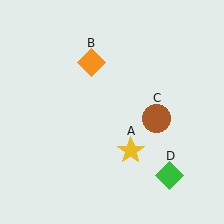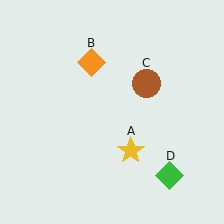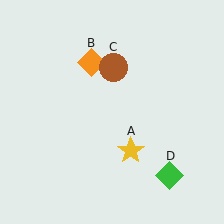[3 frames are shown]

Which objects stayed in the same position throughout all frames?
Yellow star (object A) and orange diamond (object B) and green diamond (object D) remained stationary.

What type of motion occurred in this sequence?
The brown circle (object C) rotated counterclockwise around the center of the scene.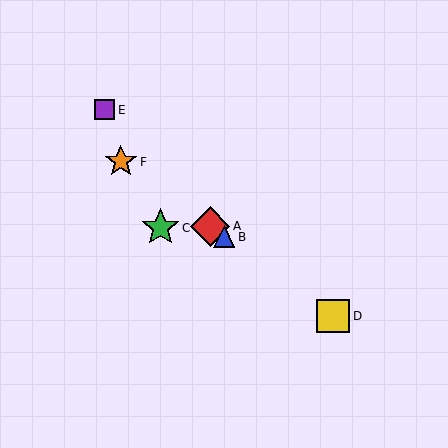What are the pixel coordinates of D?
Object D is at (333, 316).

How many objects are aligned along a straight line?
4 objects (A, B, D, F) are aligned along a straight line.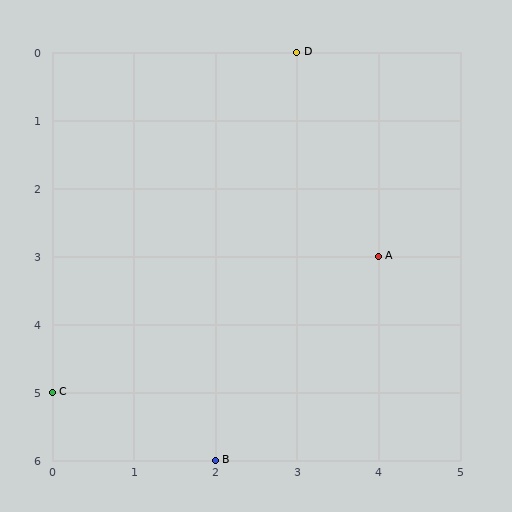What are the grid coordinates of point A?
Point A is at grid coordinates (4, 3).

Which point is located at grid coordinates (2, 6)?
Point B is at (2, 6).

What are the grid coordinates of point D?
Point D is at grid coordinates (3, 0).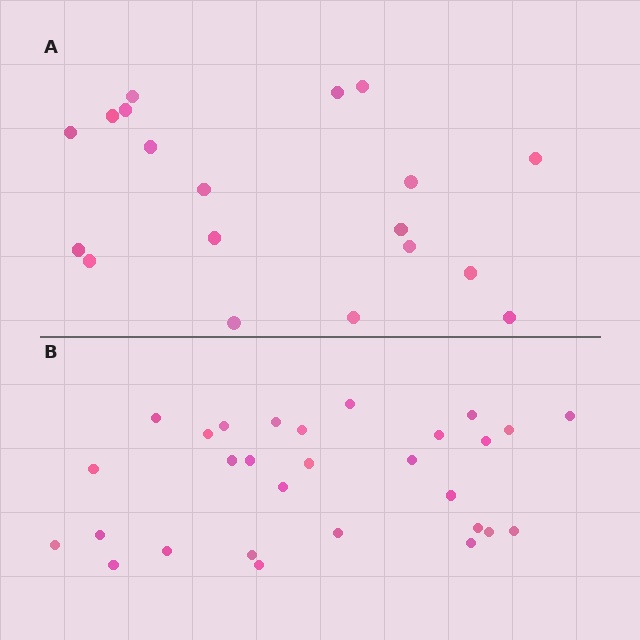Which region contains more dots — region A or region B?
Region B (the bottom region) has more dots.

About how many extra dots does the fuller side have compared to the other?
Region B has roughly 10 or so more dots than region A.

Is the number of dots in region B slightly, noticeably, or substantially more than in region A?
Region B has substantially more. The ratio is roughly 1.5 to 1.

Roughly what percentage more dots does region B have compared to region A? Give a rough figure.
About 55% more.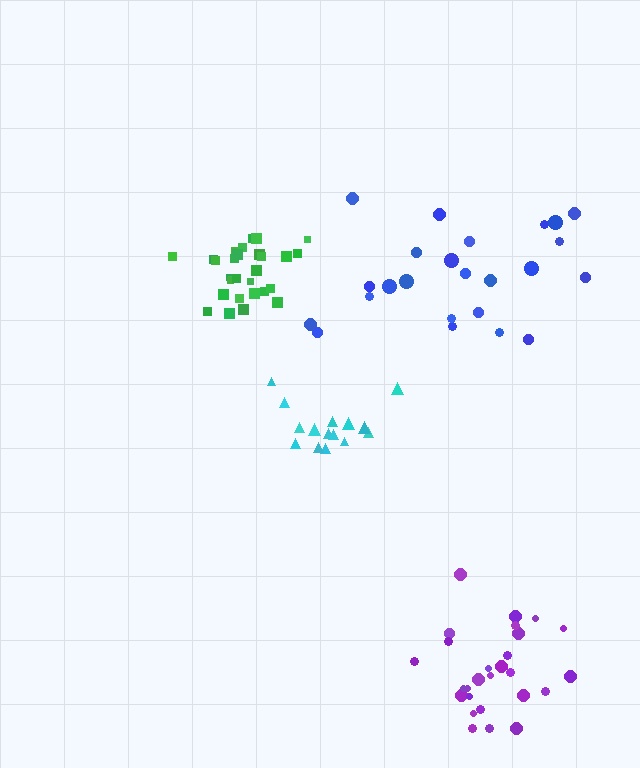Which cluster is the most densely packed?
Green.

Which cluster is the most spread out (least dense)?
Blue.